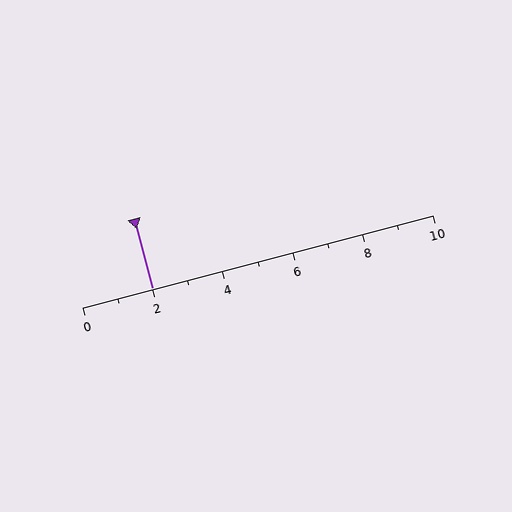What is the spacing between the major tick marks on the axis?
The major ticks are spaced 2 apart.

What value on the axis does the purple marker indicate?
The marker indicates approximately 2.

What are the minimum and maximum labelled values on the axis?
The axis runs from 0 to 10.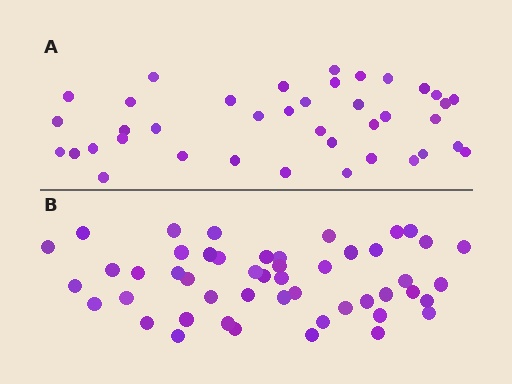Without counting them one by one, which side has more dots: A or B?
Region B (the bottom region) has more dots.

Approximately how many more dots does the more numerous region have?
Region B has roughly 10 or so more dots than region A.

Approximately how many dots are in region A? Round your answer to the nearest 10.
About 40 dots. (The exact count is 39, which rounds to 40.)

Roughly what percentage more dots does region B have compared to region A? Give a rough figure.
About 25% more.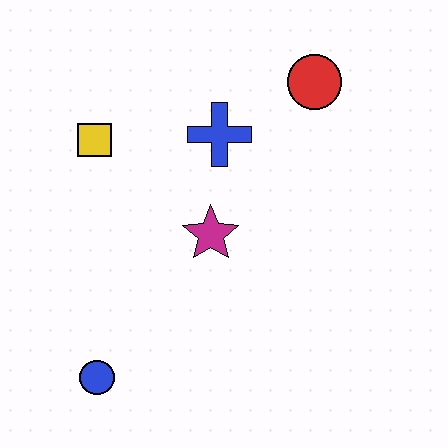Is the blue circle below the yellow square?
Yes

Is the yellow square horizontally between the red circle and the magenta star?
No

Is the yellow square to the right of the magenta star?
No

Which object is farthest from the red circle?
The blue circle is farthest from the red circle.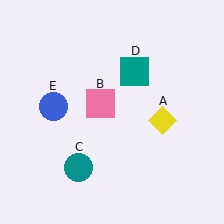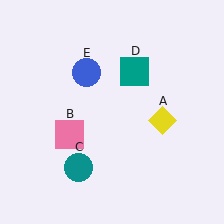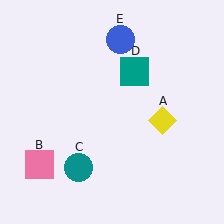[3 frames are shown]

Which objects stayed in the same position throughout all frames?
Yellow diamond (object A) and teal circle (object C) and teal square (object D) remained stationary.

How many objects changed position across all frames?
2 objects changed position: pink square (object B), blue circle (object E).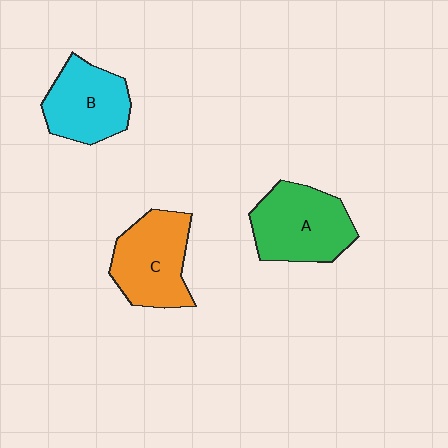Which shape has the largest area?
Shape A (green).